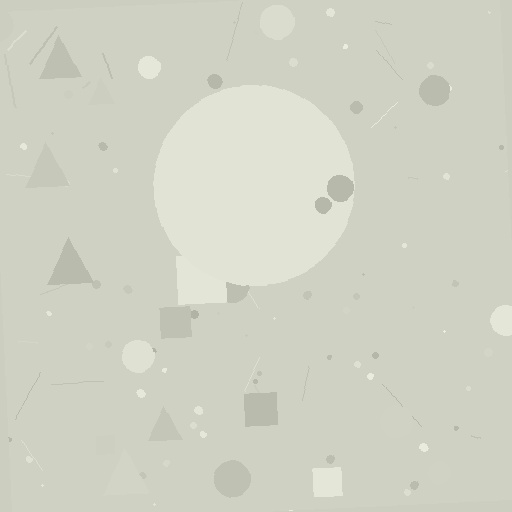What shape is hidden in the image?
A circle is hidden in the image.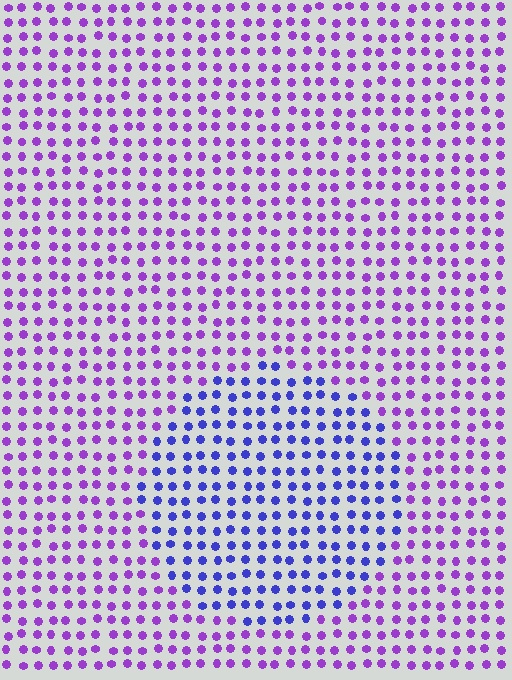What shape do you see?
I see a circle.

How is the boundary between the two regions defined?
The boundary is defined purely by a slight shift in hue (about 40 degrees). Spacing, size, and orientation are identical on both sides.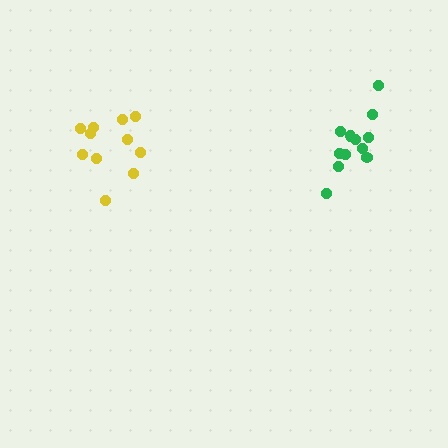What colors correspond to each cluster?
The clusters are colored: yellow, green.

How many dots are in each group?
Group 1: 11 dots, Group 2: 12 dots (23 total).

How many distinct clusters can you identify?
There are 2 distinct clusters.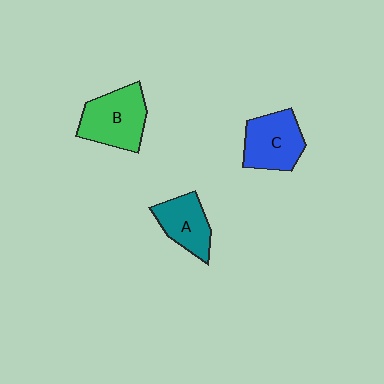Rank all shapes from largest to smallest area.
From largest to smallest: B (green), C (blue), A (teal).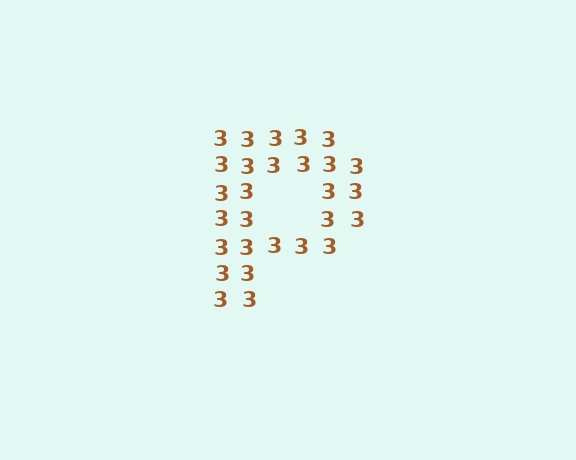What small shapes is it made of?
It is made of small digit 3's.